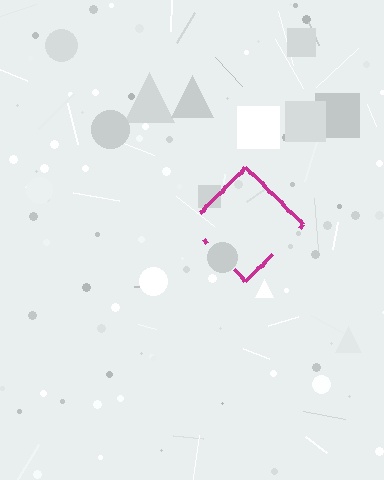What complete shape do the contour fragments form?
The contour fragments form a diamond.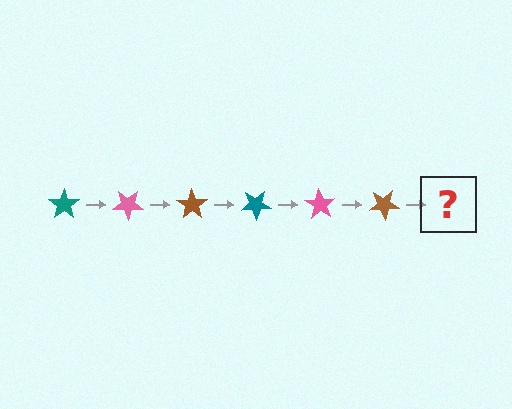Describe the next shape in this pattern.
It should be a teal star, rotated 210 degrees from the start.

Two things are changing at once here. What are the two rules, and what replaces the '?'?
The two rules are that it rotates 35 degrees each step and the color cycles through teal, pink, and brown. The '?' should be a teal star, rotated 210 degrees from the start.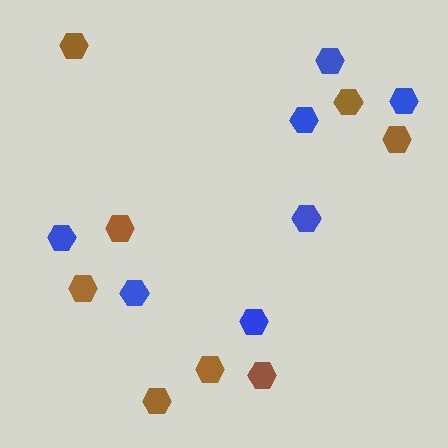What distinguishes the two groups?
There are 2 groups: one group of blue hexagons (7) and one group of brown hexagons (8).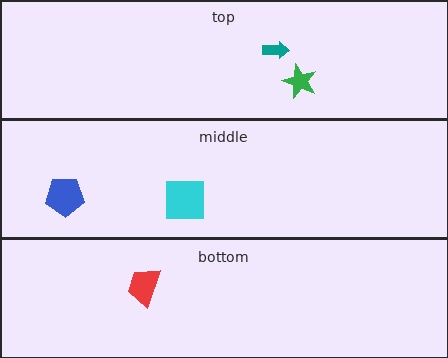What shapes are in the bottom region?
The red trapezoid.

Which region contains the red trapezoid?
The bottom region.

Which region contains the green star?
The top region.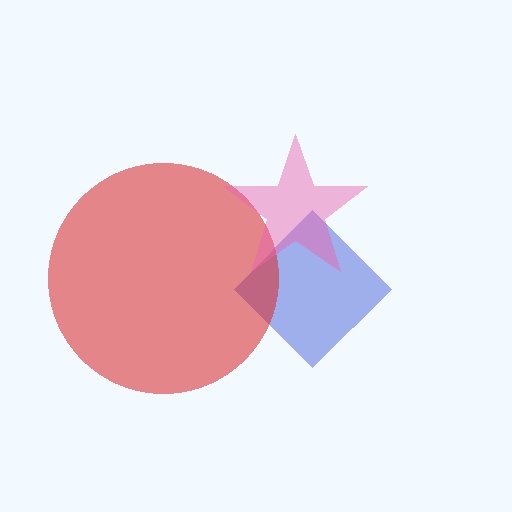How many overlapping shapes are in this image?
There are 3 overlapping shapes in the image.